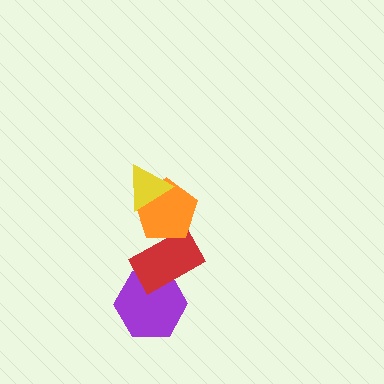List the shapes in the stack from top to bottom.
From top to bottom: the yellow triangle, the orange pentagon, the red rectangle, the purple hexagon.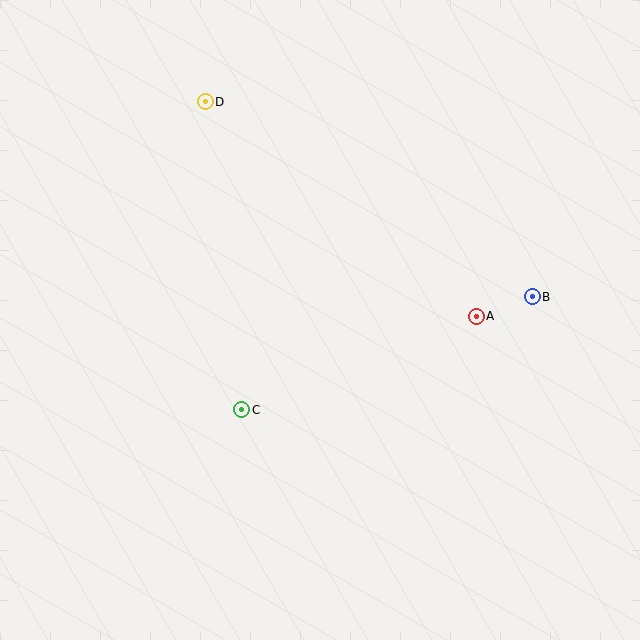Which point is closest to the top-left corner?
Point D is closest to the top-left corner.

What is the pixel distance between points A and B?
The distance between A and B is 59 pixels.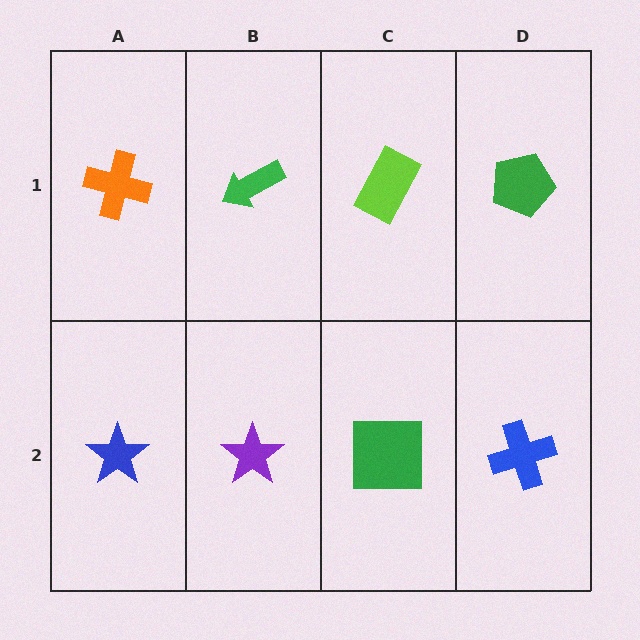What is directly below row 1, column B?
A purple star.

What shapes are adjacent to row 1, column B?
A purple star (row 2, column B), an orange cross (row 1, column A), a lime rectangle (row 1, column C).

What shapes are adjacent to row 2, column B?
A green arrow (row 1, column B), a blue star (row 2, column A), a green square (row 2, column C).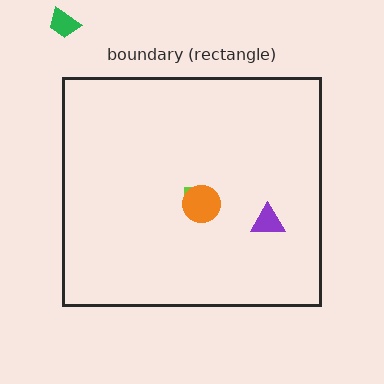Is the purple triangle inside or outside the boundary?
Inside.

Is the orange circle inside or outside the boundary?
Inside.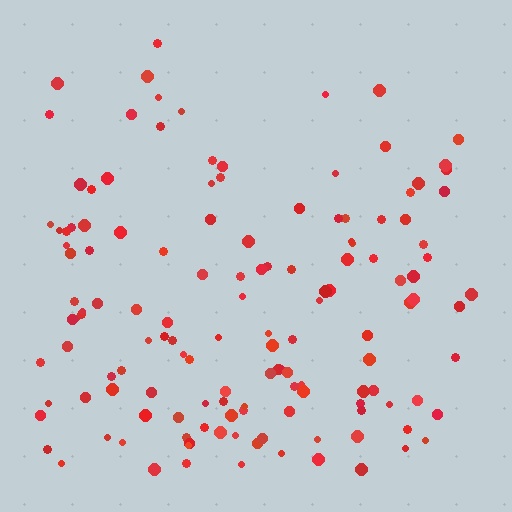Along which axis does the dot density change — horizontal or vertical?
Vertical.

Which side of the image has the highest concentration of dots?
The bottom.